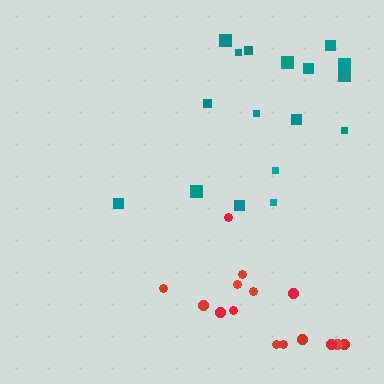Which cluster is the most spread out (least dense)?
Red.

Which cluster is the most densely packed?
Teal.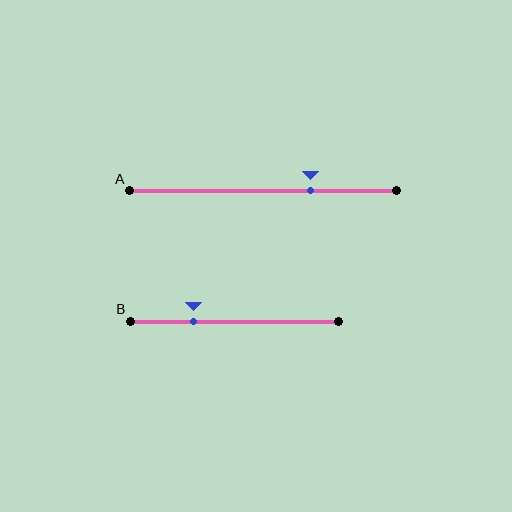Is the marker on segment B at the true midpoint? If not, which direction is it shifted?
No, the marker on segment B is shifted to the left by about 20% of the segment length.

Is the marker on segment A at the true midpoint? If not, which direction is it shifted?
No, the marker on segment A is shifted to the right by about 18% of the segment length.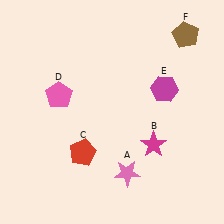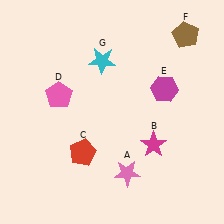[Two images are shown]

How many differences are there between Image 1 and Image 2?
There is 1 difference between the two images.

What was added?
A cyan star (G) was added in Image 2.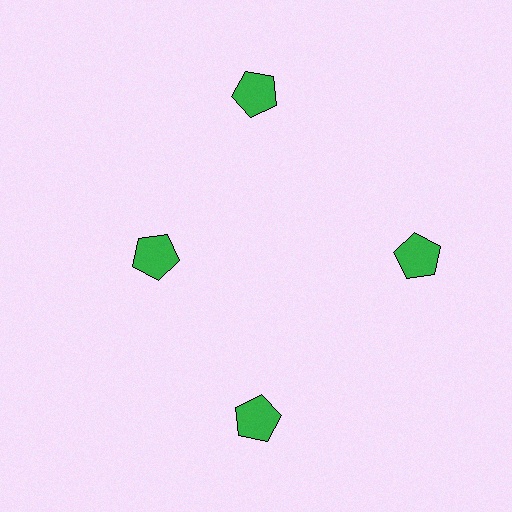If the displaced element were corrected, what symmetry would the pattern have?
It would have 4-fold rotational symmetry — the pattern would map onto itself every 90 degrees.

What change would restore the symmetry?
The symmetry would be restored by moving it outward, back onto the ring so that all 4 pentagons sit at equal angles and equal distance from the center.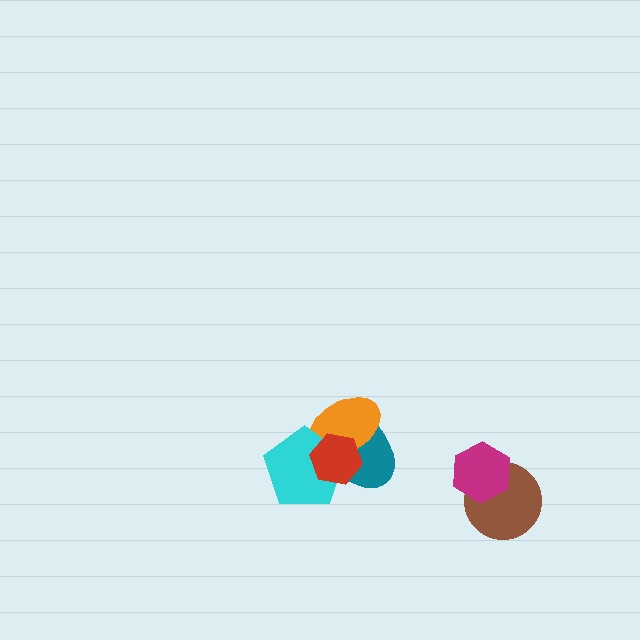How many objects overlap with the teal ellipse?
3 objects overlap with the teal ellipse.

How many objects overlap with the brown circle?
1 object overlaps with the brown circle.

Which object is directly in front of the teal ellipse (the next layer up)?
The orange ellipse is directly in front of the teal ellipse.